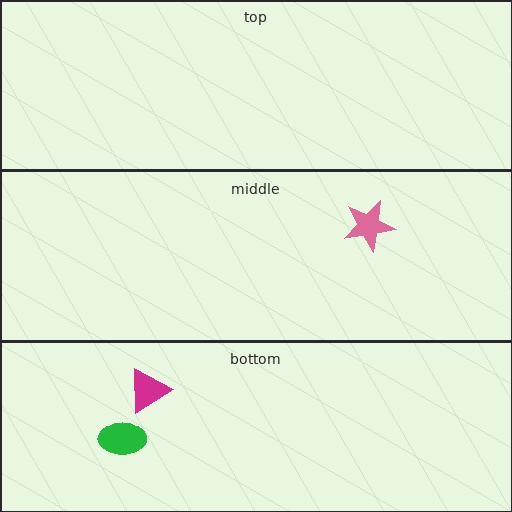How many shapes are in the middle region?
1.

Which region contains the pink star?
The middle region.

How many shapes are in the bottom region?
2.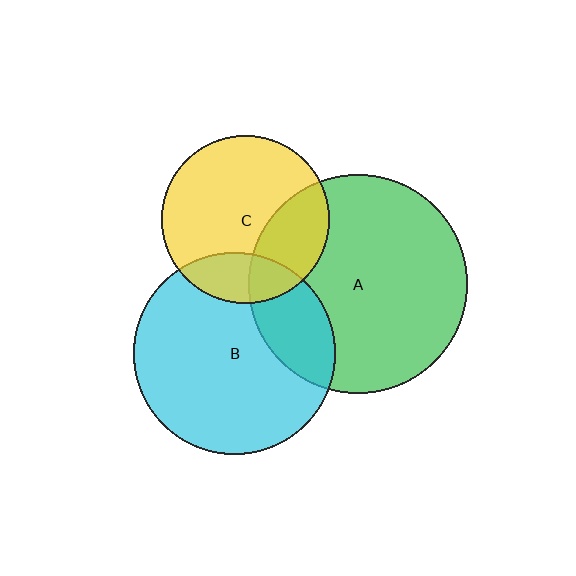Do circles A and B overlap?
Yes.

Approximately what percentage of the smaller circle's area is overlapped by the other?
Approximately 25%.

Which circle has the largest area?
Circle A (green).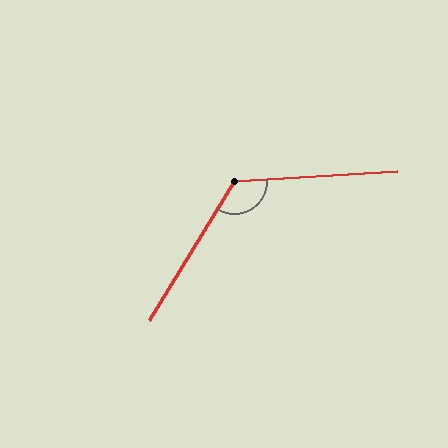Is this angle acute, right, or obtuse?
It is obtuse.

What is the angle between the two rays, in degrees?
Approximately 125 degrees.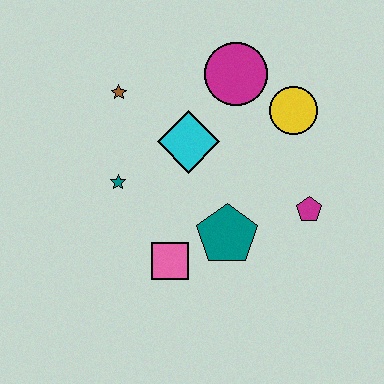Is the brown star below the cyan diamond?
No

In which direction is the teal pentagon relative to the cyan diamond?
The teal pentagon is below the cyan diamond.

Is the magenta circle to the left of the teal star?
No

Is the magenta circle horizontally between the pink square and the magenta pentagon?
Yes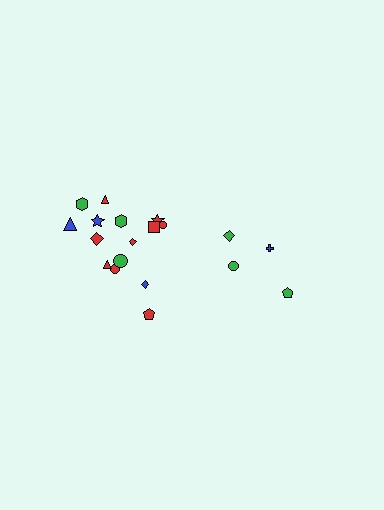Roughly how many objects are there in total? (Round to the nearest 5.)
Roughly 20 objects in total.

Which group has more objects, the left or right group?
The left group.